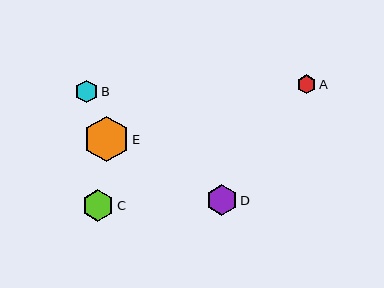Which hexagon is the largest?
Hexagon E is the largest with a size of approximately 46 pixels.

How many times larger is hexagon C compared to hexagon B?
Hexagon C is approximately 1.4 times the size of hexagon B.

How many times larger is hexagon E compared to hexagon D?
Hexagon E is approximately 1.5 times the size of hexagon D.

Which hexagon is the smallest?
Hexagon A is the smallest with a size of approximately 19 pixels.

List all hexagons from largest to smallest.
From largest to smallest: E, C, D, B, A.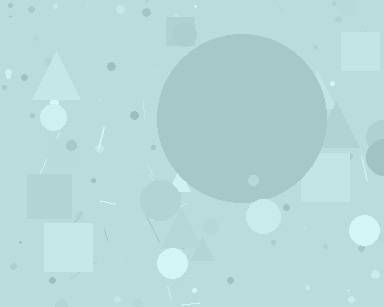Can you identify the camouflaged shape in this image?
The camouflaged shape is a circle.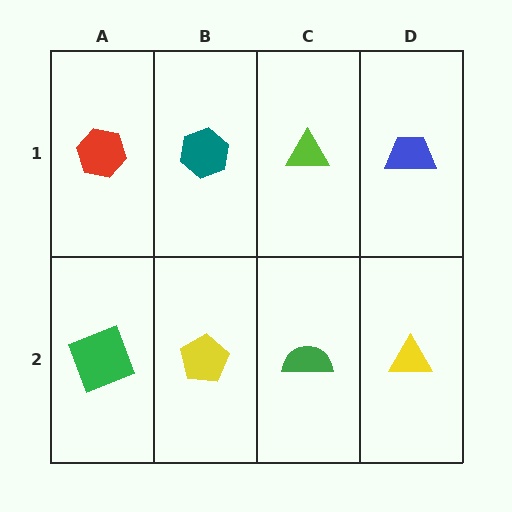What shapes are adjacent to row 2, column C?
A lime triangle (row 1, column C), a yellow pentagon (row 2, column B), a yellow triangle (row 2, column D).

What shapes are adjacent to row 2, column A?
A red hexagon (row 1, column A), a yellow pentagon (row 2, column B).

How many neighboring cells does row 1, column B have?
3.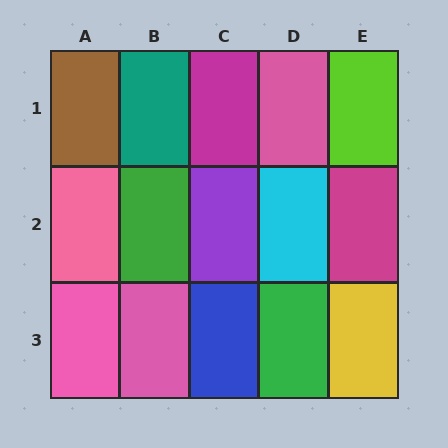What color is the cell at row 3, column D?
Green.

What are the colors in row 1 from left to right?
Brown, teal, magenta, pink, lime.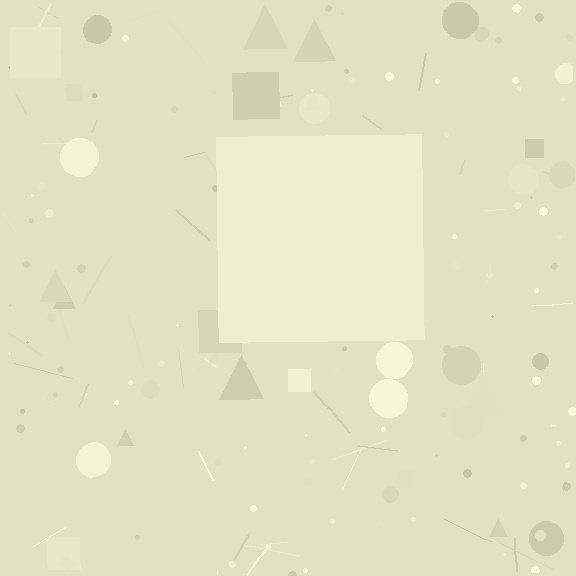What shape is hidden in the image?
A square is hidden in the image.